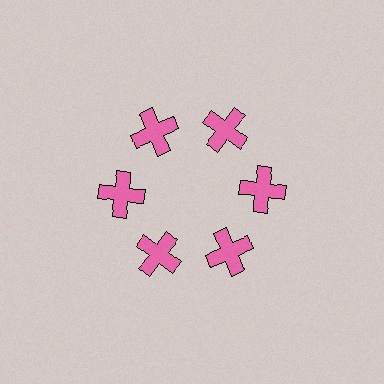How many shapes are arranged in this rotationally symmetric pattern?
There are 6 shapes, arranged in 6 groups of 1.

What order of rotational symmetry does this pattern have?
This pattern has 6-fold rotational symmetry.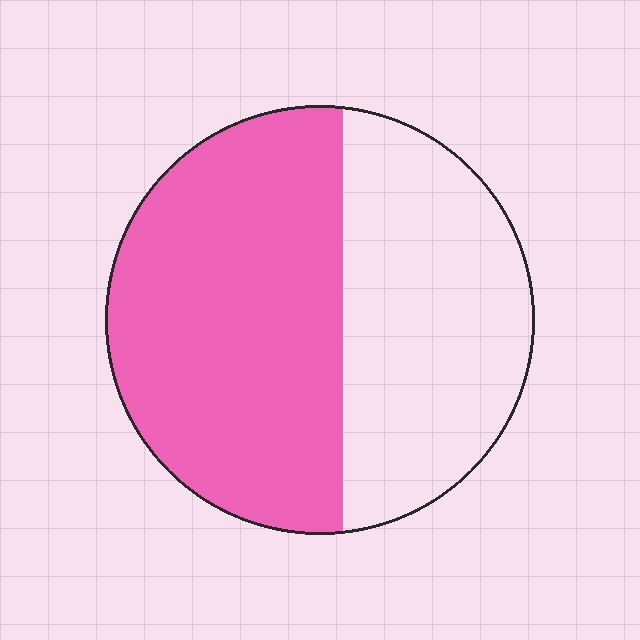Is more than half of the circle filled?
Yes.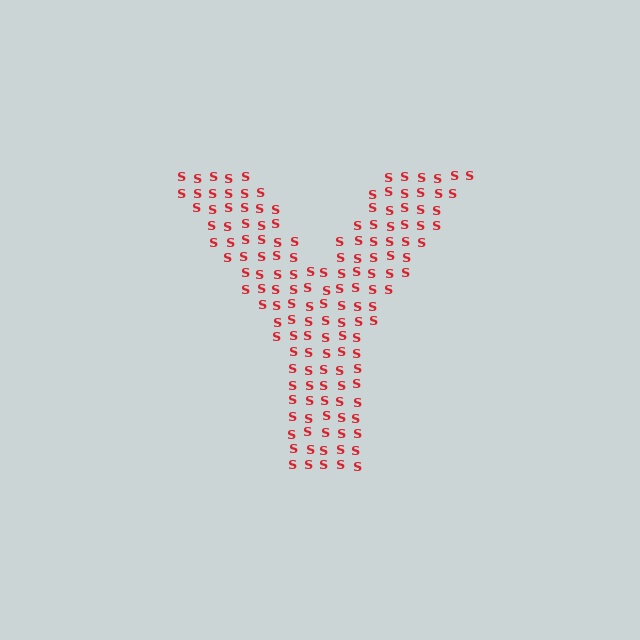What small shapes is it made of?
It is made of small letter S's.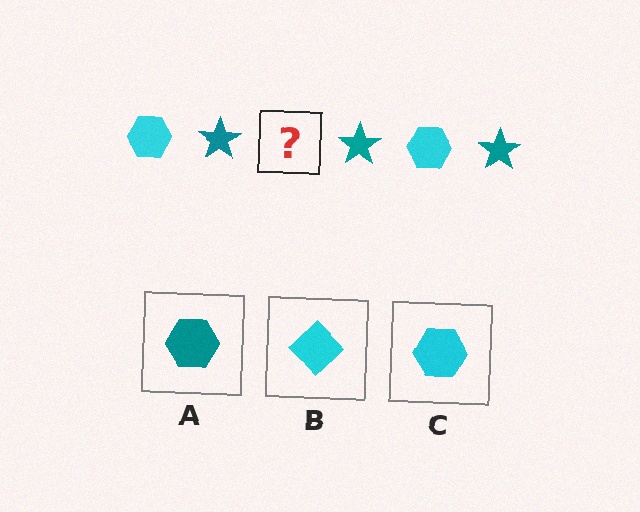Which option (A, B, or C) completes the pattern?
C.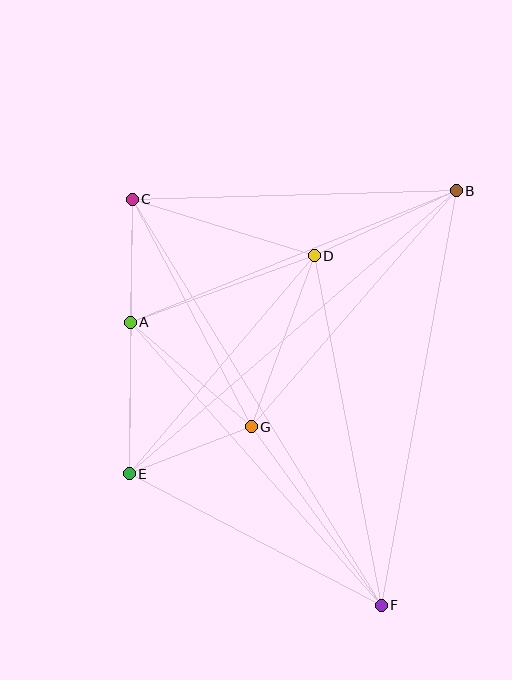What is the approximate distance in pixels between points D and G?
The distance between D and G is approximately 182 pixels.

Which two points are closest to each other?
Points A and C are closest to each other.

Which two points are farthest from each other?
Points C and F are farthest from each other.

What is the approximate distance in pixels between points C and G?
The distance between C and G is approximately 257 pixels.